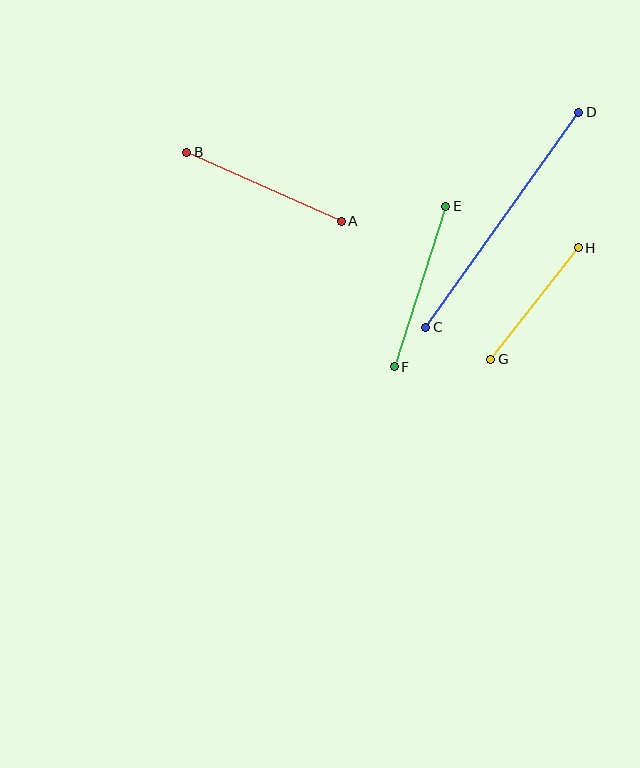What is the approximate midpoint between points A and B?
The midpoint is at approximately (264, 187) pixels.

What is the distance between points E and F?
The distance is approximately 169 pixels.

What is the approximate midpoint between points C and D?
The midpoint is at approximately (502, 220) pixels.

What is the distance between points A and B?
The distance is approximately 169 pixels.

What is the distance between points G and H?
The distance is approximately 142 pixels.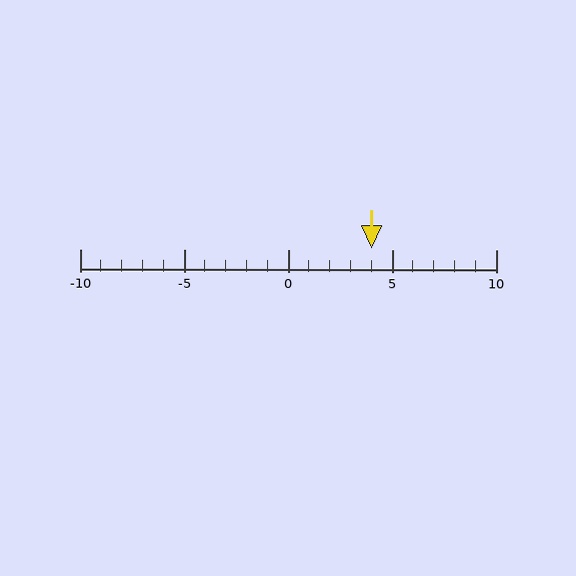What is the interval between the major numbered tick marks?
The major tick marks are spaced 5 units apart.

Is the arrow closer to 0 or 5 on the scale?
The arrow is closer to 5.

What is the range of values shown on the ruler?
The ruler shows values from -10 to 10.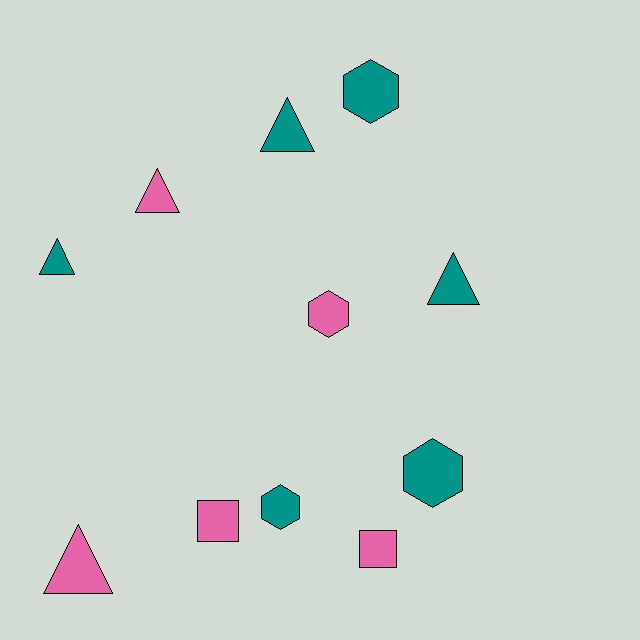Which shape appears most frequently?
Triangle, with 5 objects.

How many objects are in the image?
There are 11 objects.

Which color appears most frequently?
Teal, with 6 objects.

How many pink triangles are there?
There are 2 pink triangles.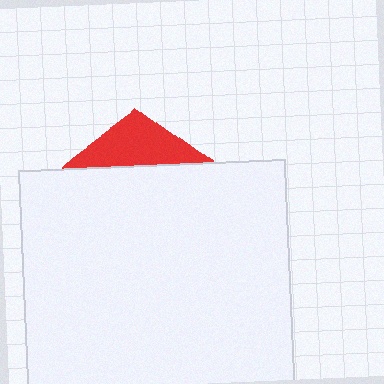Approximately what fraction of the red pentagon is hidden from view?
Roughly 70% of the red pentagon is hidden behind the white square.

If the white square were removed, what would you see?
You would see the complete red pentagon.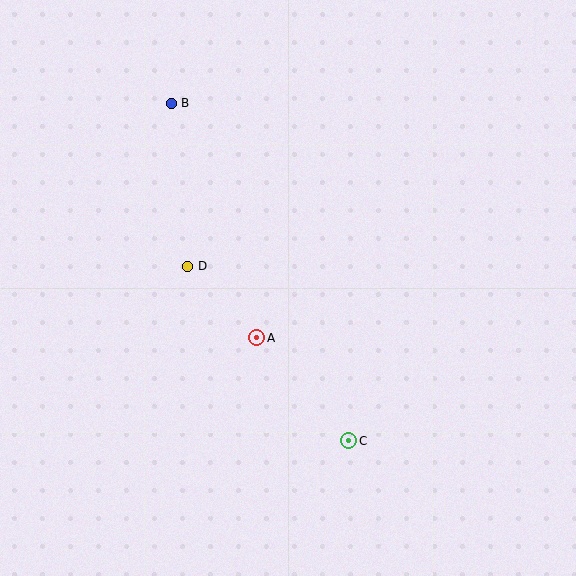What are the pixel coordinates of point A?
Point A is at (257, 338).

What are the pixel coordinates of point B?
Point B is at (171, 103).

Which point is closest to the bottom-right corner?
Point C is closest to the bottom-right corner.